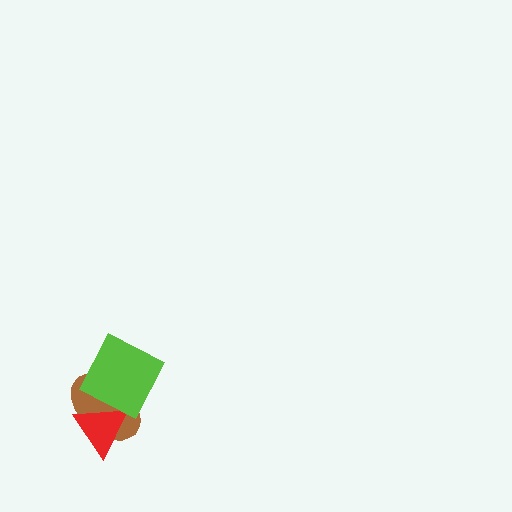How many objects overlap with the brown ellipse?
2 objects overlap with the brown ellipse.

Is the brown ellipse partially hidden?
Yes, it is partially covered by another shape.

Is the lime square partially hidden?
No, no other shape covers it.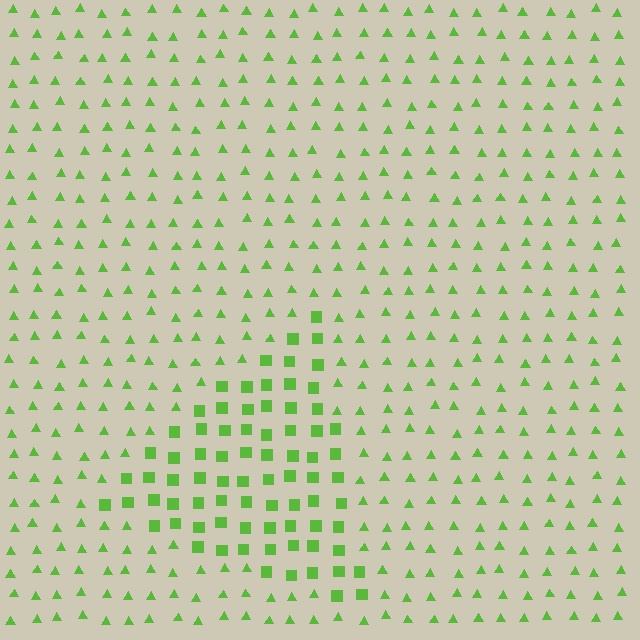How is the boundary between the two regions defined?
The boundary is defined by a change in element shape: squares inside vs. triangles outside. All elements share the same color and spacing.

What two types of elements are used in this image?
The image uses squares inside the triangle region and triangles outside it.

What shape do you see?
I see a triangle.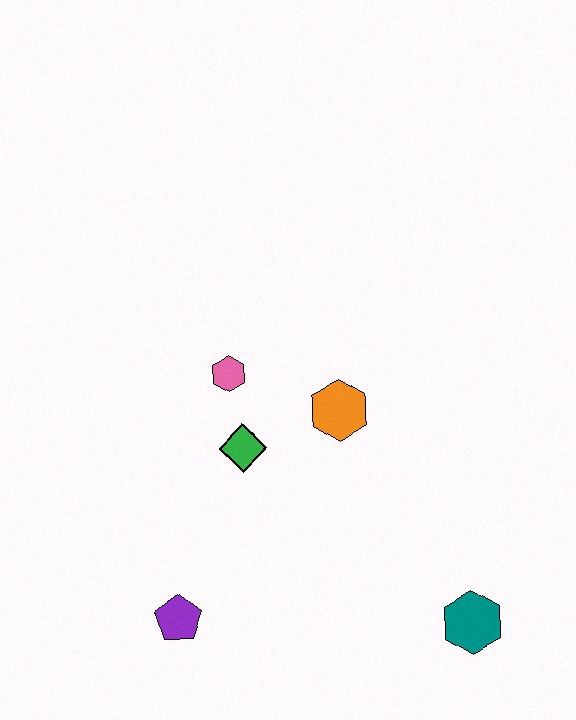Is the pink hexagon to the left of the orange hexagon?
Yes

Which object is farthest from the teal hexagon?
The pink hexagon is farthest from the teal hexagon.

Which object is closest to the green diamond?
The pink hexagon is closest to the green diamond.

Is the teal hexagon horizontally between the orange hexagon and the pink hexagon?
No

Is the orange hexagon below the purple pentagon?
No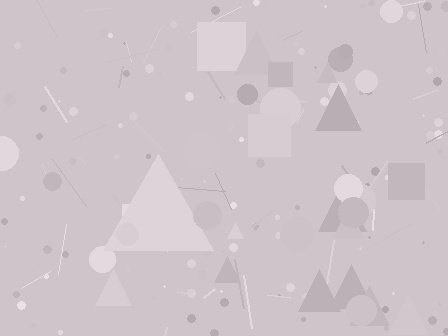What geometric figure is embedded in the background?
A triangle is embedded in the background.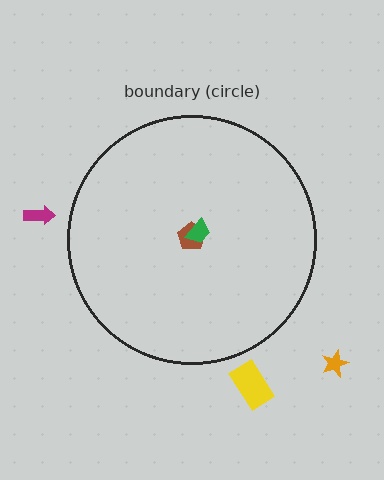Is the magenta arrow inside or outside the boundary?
Outside.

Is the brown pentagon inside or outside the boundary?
Inside.